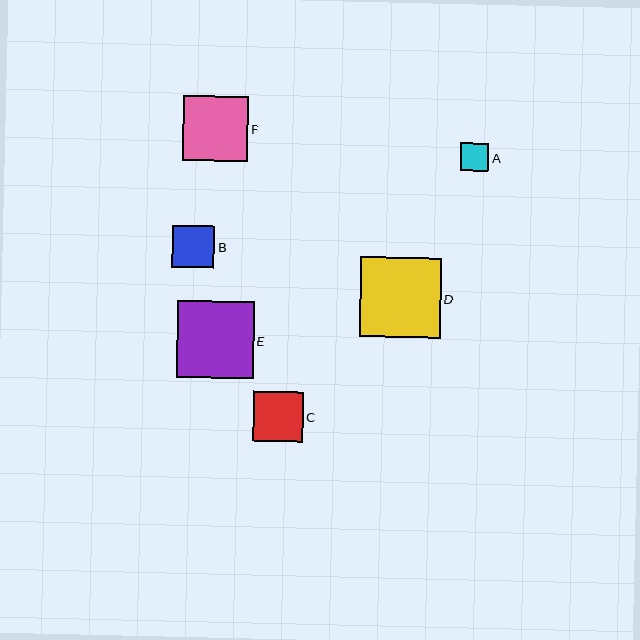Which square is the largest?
Square D is the largest with a size of approximately 81 pixels.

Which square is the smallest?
Square A is the smallest with a size of approximately 28 pixels.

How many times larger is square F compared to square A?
Square F is approximately 2.3 times the size of square A.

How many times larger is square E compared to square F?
Square E is approximately 1.2 times the size of square F.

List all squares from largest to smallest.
From largest to smallest: D, E, F, C, B, A.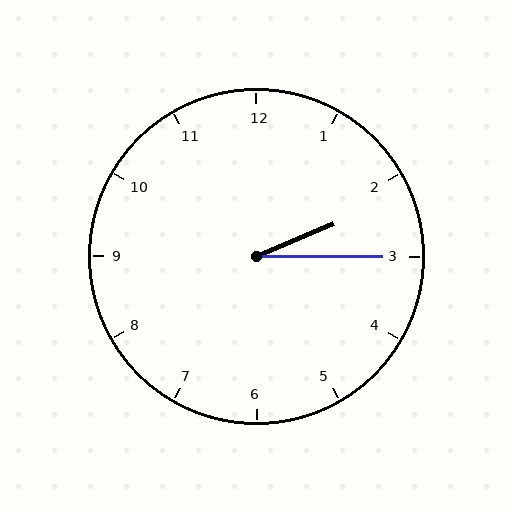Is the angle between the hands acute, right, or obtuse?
It is acute.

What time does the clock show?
2:15.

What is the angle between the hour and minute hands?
Approximately 22 degrees.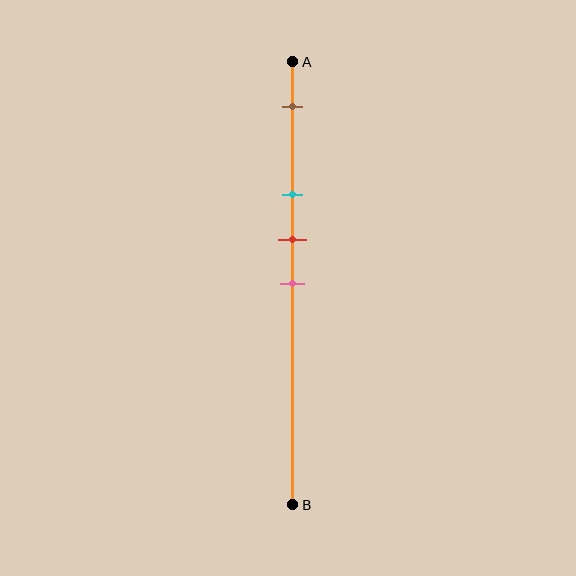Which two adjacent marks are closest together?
The red and pink marks are the closest adjacent pair.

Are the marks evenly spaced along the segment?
No, the marks are not evenly spaced.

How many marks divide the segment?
There are 4 marks dividing the segment.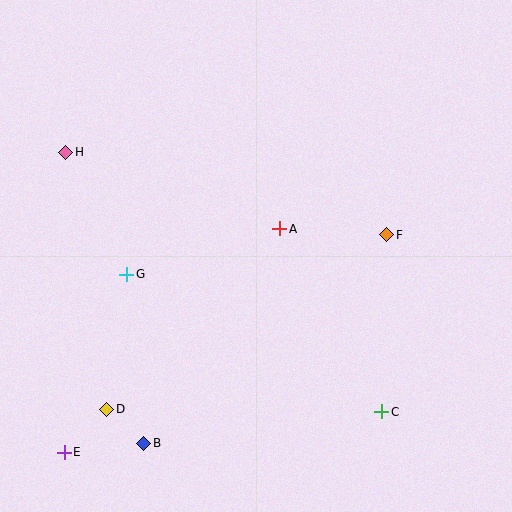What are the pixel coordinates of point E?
Point E is at (64, 452).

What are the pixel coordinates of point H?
Point H is at (66, 152).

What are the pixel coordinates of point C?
Point C is at (382, 412).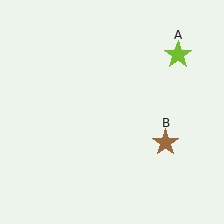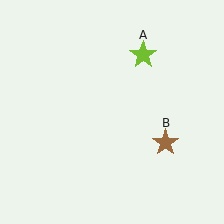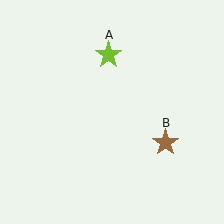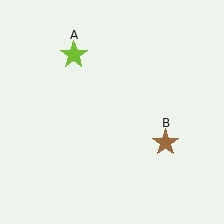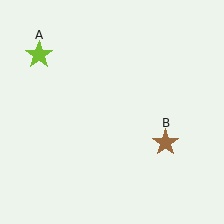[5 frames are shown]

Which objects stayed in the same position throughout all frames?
Brown star (object B) remained stationary.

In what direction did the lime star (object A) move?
The lime star (object A) moved left.